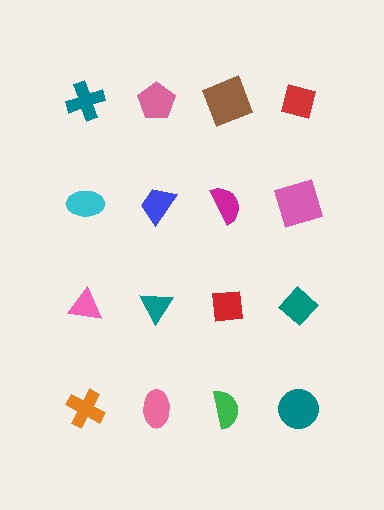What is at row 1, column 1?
A teal cross.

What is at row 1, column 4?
A red square.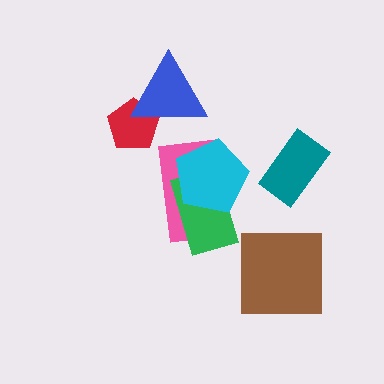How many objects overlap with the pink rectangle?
2 objects overlap with the pink rectangle.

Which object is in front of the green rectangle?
The cyan pentagon is in front of the green rectangle.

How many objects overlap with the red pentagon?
1 object overlaps with the red pentagon.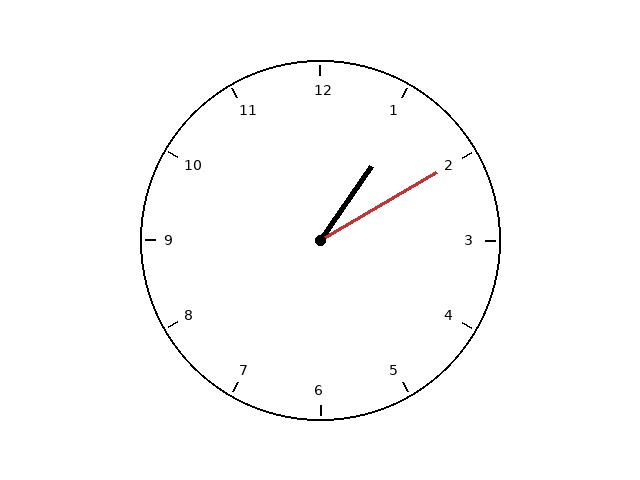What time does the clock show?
1:10.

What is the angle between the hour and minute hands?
Approximately 25 degrees.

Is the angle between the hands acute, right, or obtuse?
It is acute.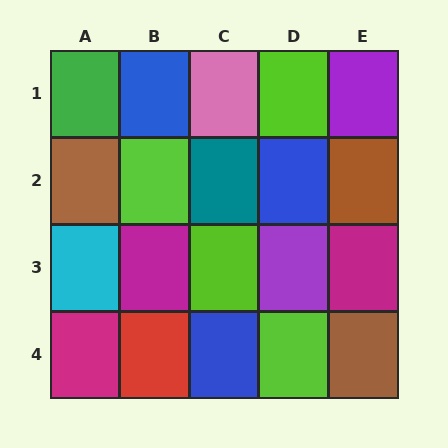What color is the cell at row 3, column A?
Cyan.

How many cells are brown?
3 cells are brown.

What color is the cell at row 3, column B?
Magenta.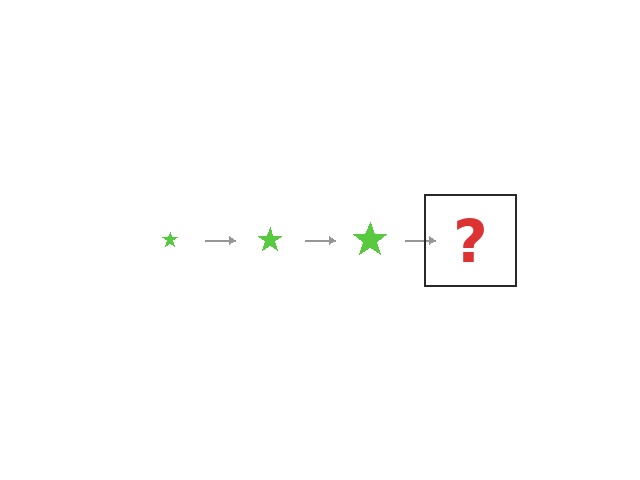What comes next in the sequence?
The next element should be a lime star, larger than the previous one.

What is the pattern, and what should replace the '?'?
The pattern is that the star gets progressively larger each step. The '?' should be a lime star, larger than the previous one.